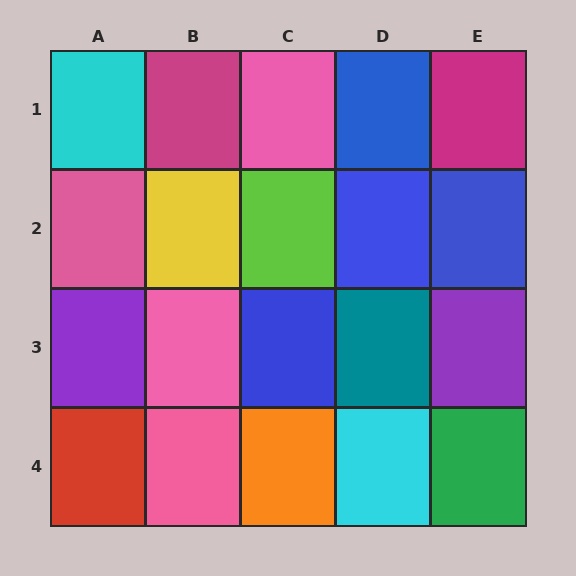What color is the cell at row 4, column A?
Red.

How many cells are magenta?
2 cells are magenta.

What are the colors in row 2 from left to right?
Pink, yellow, lime, blue, blue.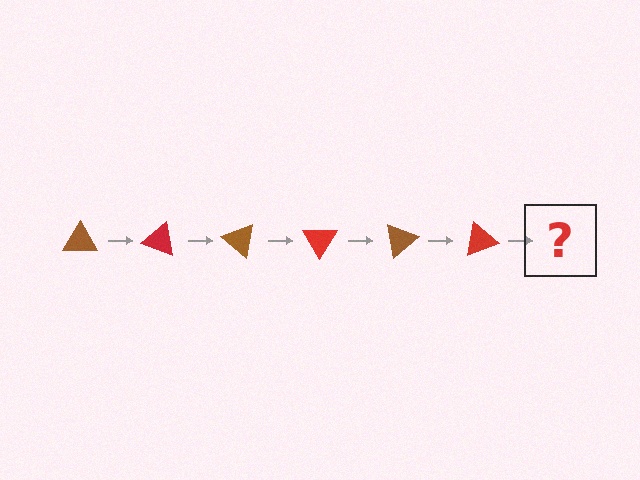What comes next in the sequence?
The next element should be a brown triangle, rotated 120 degrees from the start.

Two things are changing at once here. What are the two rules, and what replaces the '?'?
The two rules are that it rotates 20 degrees each step and the color cycles through brown and red. The '?' should be a brown triangle, rotated 120 degrees from the start.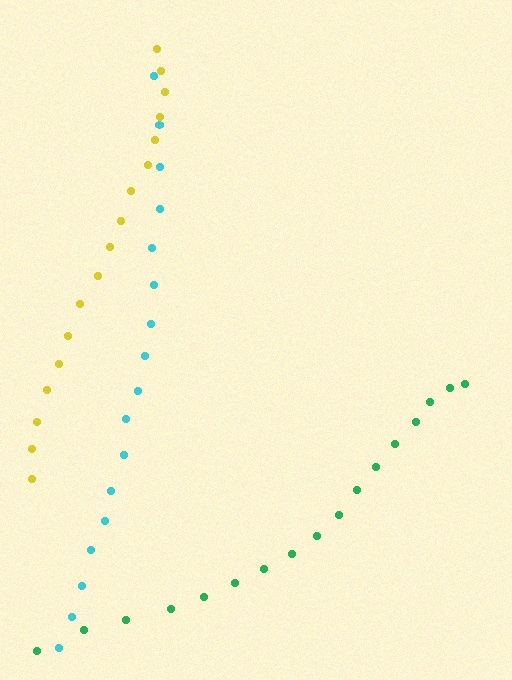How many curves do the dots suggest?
There are 3 distinct paths.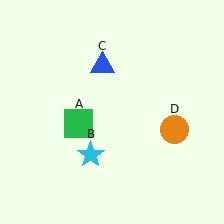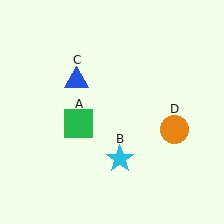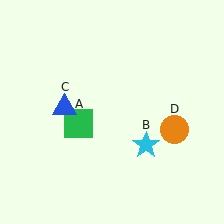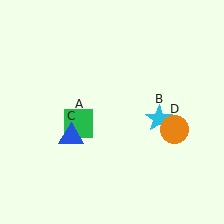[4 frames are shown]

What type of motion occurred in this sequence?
The cyan star (object B), blue triangle (object C) rotated counterclockwise around the center of the scene.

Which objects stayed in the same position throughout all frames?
Green square (object A) and orange circle (object D) remained stationary.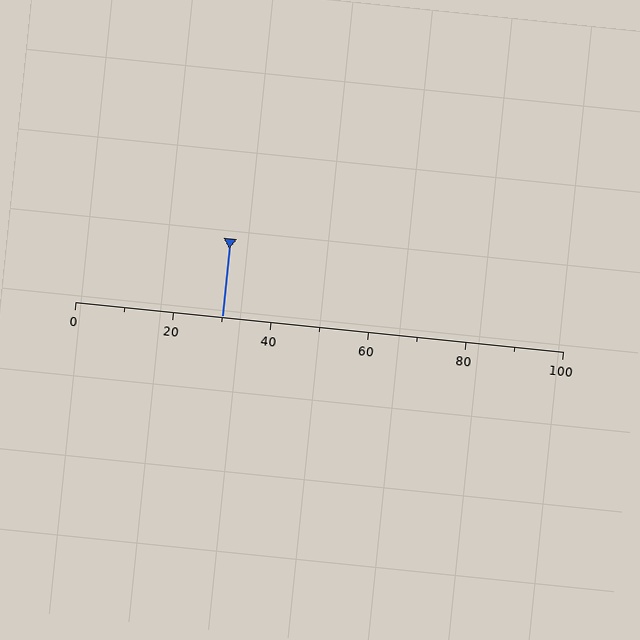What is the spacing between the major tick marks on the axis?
The major ticks are spaced 20 apart.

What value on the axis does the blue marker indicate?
The marker indicates approximately 30.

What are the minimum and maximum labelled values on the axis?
The axis runs from 0 to 100.